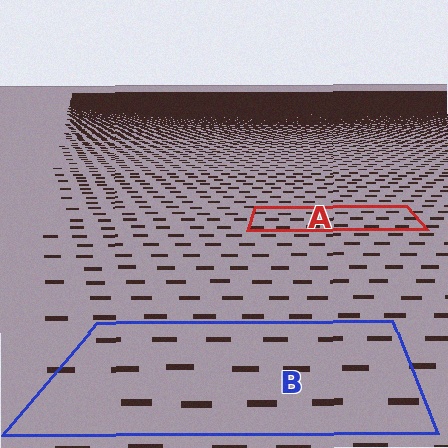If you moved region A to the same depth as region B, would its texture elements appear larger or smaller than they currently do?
They would appear larger. At a closer depth, the same texture elements are projected at a bigger on-screen size.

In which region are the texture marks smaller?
The texture marks are smaller in region A, because it is farther away.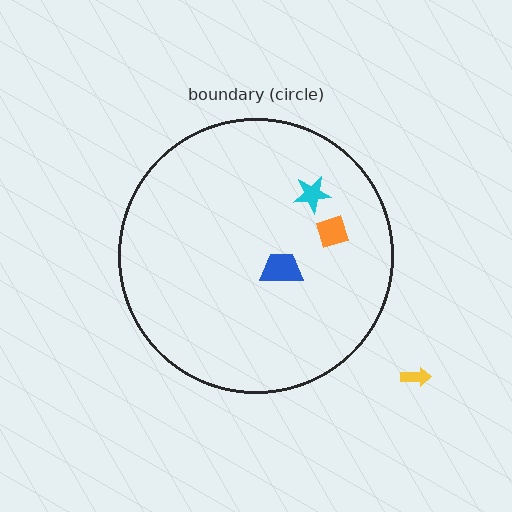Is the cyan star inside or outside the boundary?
Inside.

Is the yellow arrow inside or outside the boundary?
Outside.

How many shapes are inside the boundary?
3 inside, 1 outside.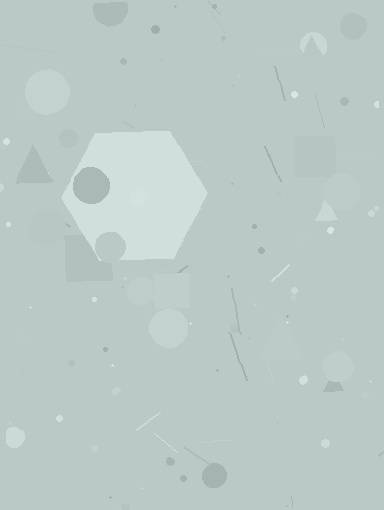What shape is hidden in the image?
A hexagon is hidden in the image.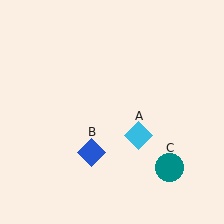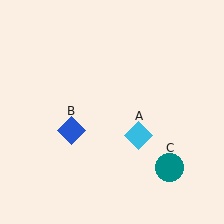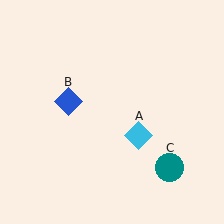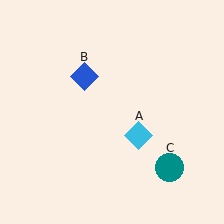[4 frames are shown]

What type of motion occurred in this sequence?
The blue diamond (object B) rotated clockwise around the center of the scene.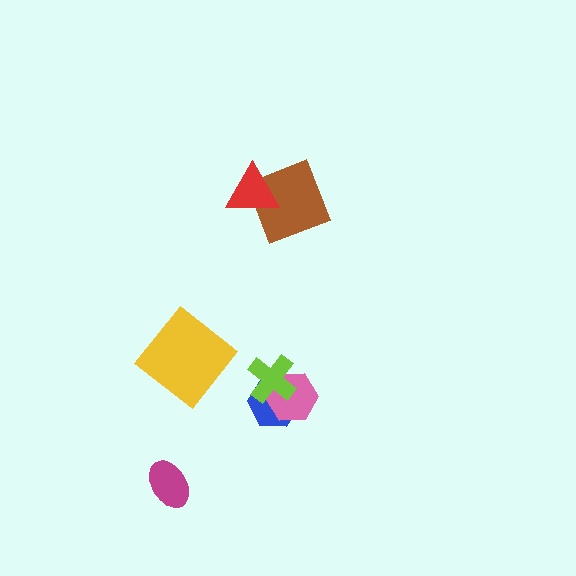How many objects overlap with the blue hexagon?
2 objects overlap with the blue hexagon.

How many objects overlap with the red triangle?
1 object overlaps with the red triangle.